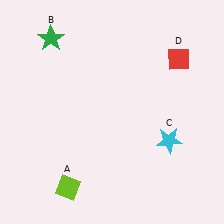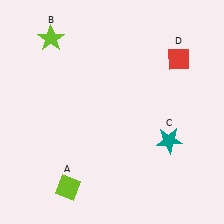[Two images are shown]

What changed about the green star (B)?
In Image 1, B is green. In Image 2, it changed to lime.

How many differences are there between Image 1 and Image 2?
There are 2 differences between the two images.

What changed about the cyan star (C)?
In Image 1, C is cyan. In Image 2, it changed to teal.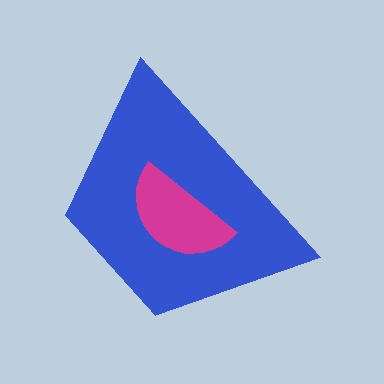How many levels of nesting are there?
2.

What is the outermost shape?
The blue trapezoid.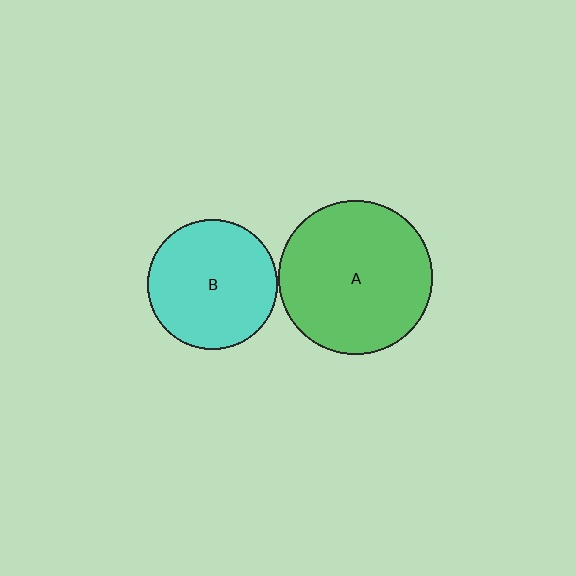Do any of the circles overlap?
No, none of the circles overlap.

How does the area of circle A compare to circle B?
Approximately 1.4 times.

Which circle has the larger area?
Circle A (green).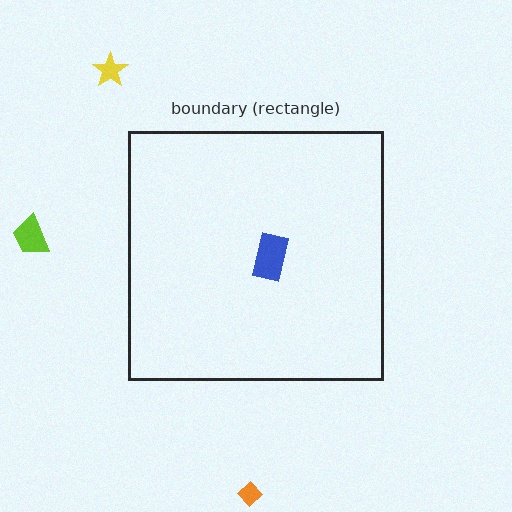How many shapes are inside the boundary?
1 inside, 3 outside.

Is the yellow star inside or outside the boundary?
Outside.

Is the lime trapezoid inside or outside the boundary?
Outside.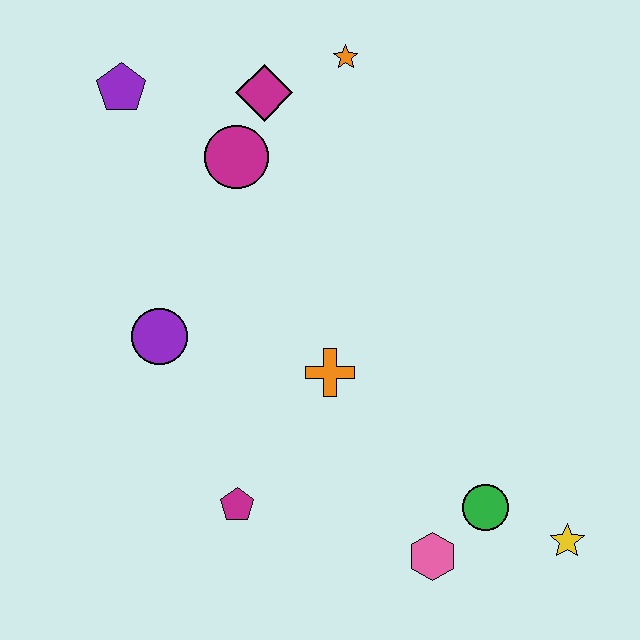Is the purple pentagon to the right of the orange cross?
No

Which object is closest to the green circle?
The pink hexagon is closest to the green circle.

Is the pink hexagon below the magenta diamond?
Yes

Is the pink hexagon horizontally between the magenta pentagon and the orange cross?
No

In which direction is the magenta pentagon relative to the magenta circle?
The magenta pentagon is below the magenta circle.